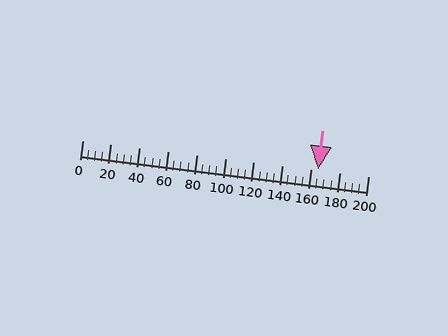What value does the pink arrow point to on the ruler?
The pink arrow points to approximately 165.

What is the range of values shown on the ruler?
The ruler shows values from 0 to 200.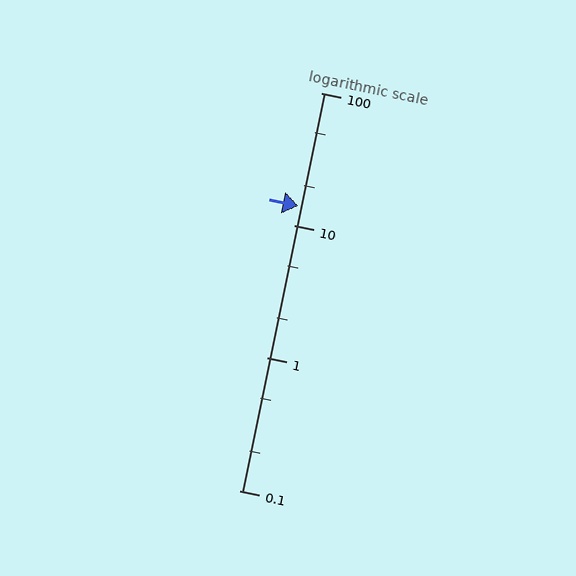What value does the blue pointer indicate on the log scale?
The pointer indicates approximately 14.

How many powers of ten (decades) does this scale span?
The scale spans 3 decades, from 0.1 to 100.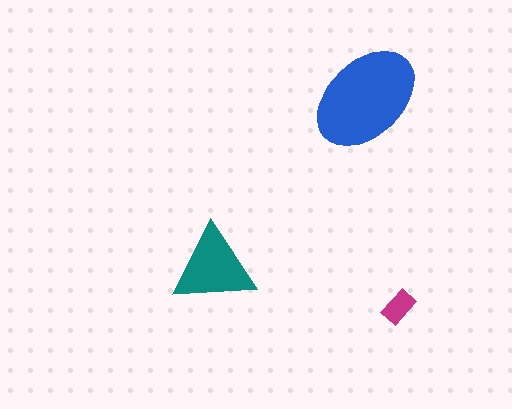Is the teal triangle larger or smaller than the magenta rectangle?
Larger.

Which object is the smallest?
The magenta rectangle.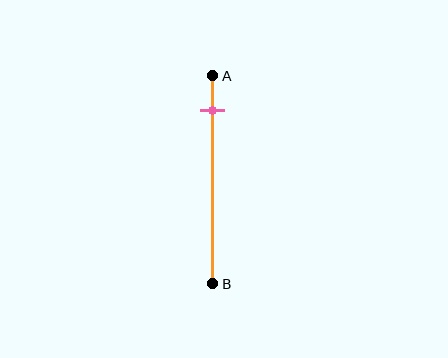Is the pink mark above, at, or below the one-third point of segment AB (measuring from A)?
The pink mark is above the one-third point of segment AB.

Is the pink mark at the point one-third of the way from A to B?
No, the mark is at about 15% from A, not at the 33% one-third point.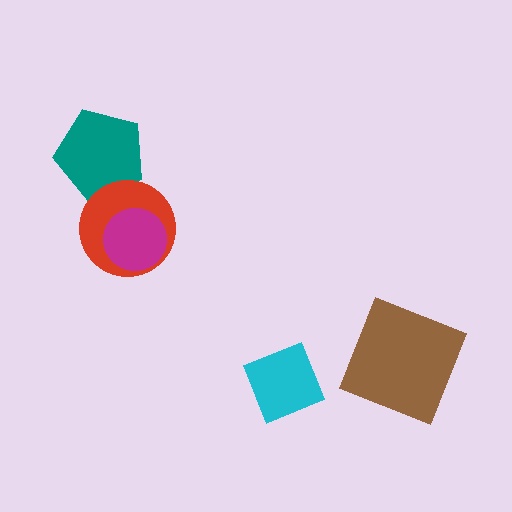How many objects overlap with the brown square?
0 objects overlap with the brown square.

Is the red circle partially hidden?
Yes, it is partially covered by another shape.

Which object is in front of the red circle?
The magenta circle is in front of the red circle.